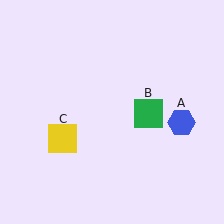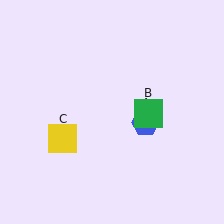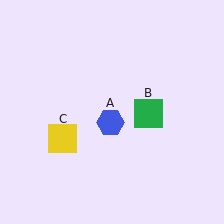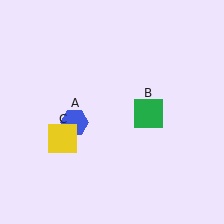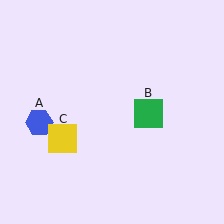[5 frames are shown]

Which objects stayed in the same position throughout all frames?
Green square (object B) and yellow square (object C) remained stationary.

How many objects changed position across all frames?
1 object changed position: blue hexagon (object A).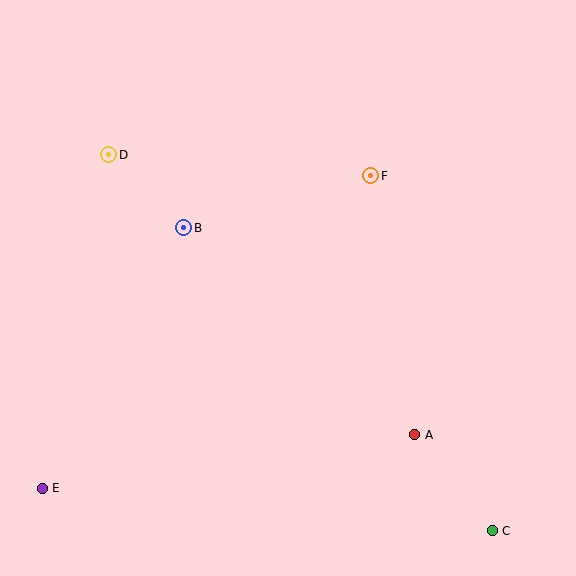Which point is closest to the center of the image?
Point B at (184, 228) is closest to the center.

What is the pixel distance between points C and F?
The distance between C and F is 375 pixels.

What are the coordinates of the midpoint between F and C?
The midpoint between F and C is at (431, 353).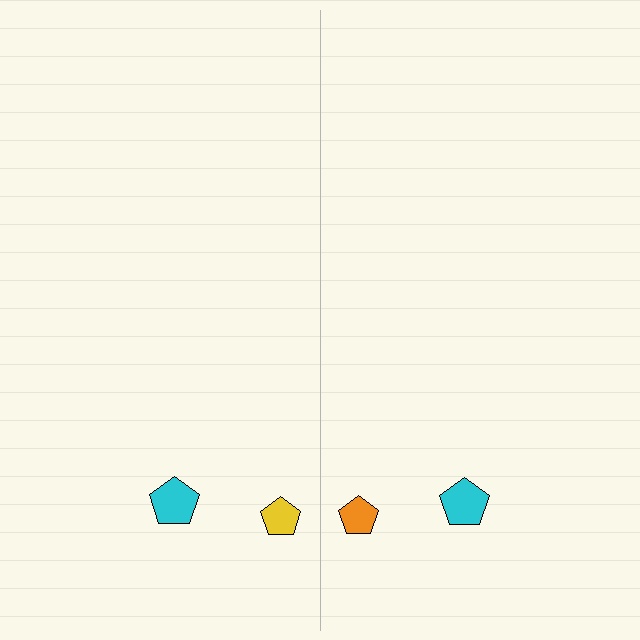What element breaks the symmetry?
The orange pentagon on the right side breaks the symmetry — its mirror counterpart is yellow.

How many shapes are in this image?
There are 4 shapes in this image.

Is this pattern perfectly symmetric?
No, the pattern is not perfectly symmetric. The orange pentagon on the right side breaks the symmetry — its mirror counterpart is yellow.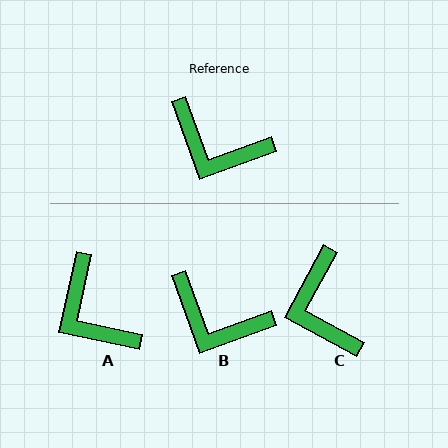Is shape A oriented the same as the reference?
No, it is off by about 32 degrees.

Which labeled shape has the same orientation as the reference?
B.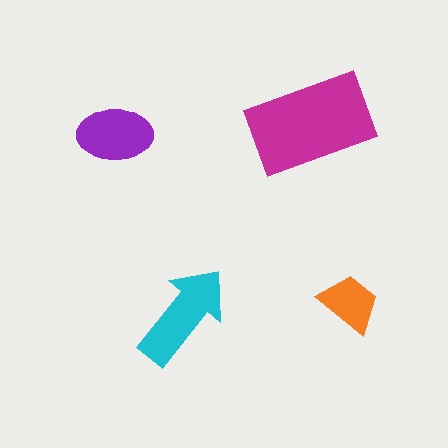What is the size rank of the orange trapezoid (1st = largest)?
4th.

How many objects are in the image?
There are 4 objects in the image.